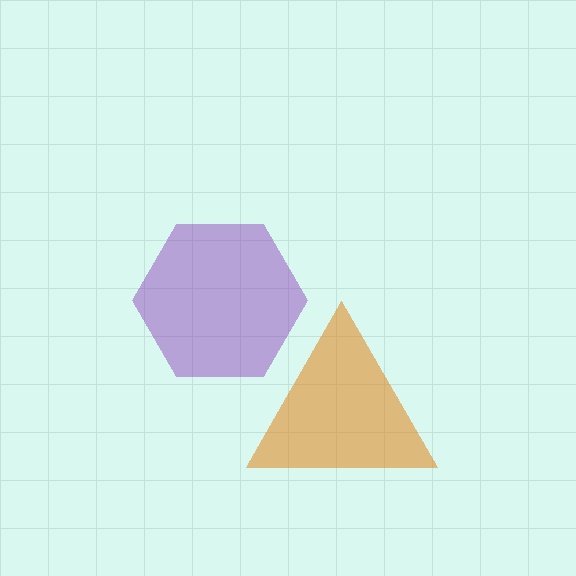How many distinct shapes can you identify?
There are 2 distinct shapes: a purple hexagon, an orange triangle.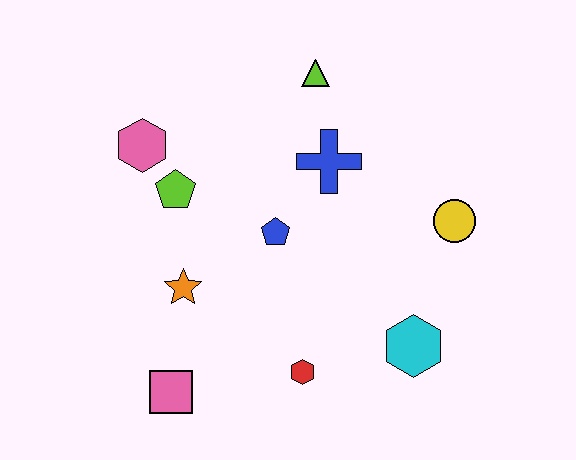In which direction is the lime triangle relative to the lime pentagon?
The lime triangle is to the right of the lime pentagon.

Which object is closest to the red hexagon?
The cyan hexagon is closest to the red hexagon.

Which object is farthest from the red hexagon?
The lime triangle is farthest from the red hexagon.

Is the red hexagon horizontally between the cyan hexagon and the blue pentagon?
Yes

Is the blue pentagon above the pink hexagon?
No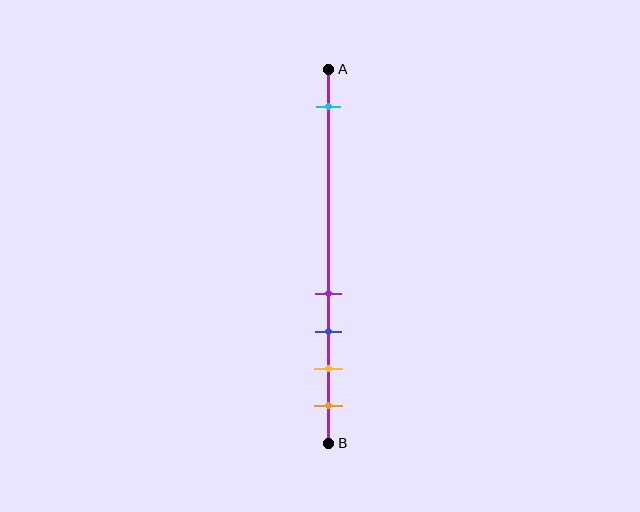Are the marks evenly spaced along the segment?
No, the marks are not evenly spaced.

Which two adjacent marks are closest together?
The purple and blue marks are the closest adjacent pair.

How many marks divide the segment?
There are 5 marks dividing the segment.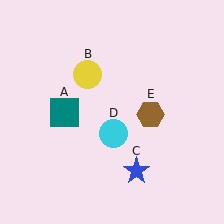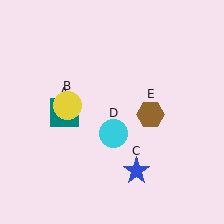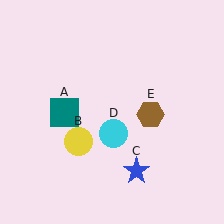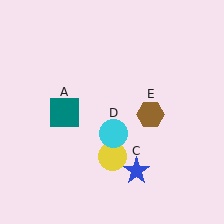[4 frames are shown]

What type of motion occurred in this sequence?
The yellow circle (object B) rotated counterclockwise around the center of the scene.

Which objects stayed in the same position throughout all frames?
Teal square (object A) and blue star (object C) and cyan circle (object D) and brown hexagon (object E) remained stationary.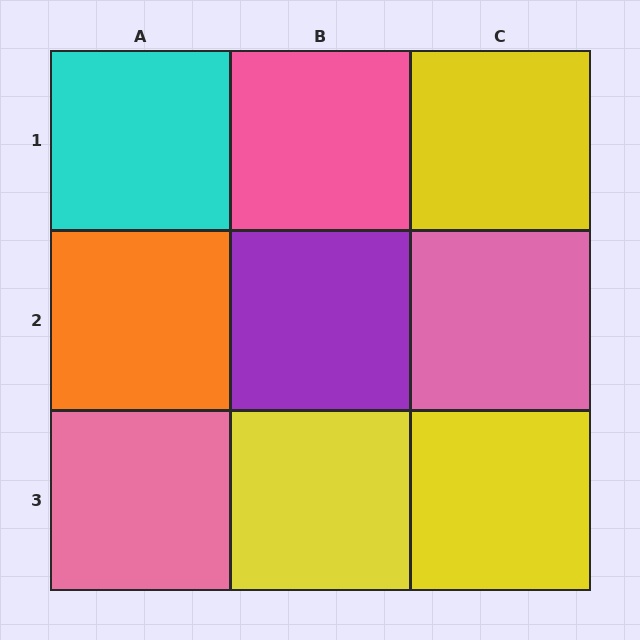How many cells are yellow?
3 cells are yellow.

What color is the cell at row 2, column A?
Orange.